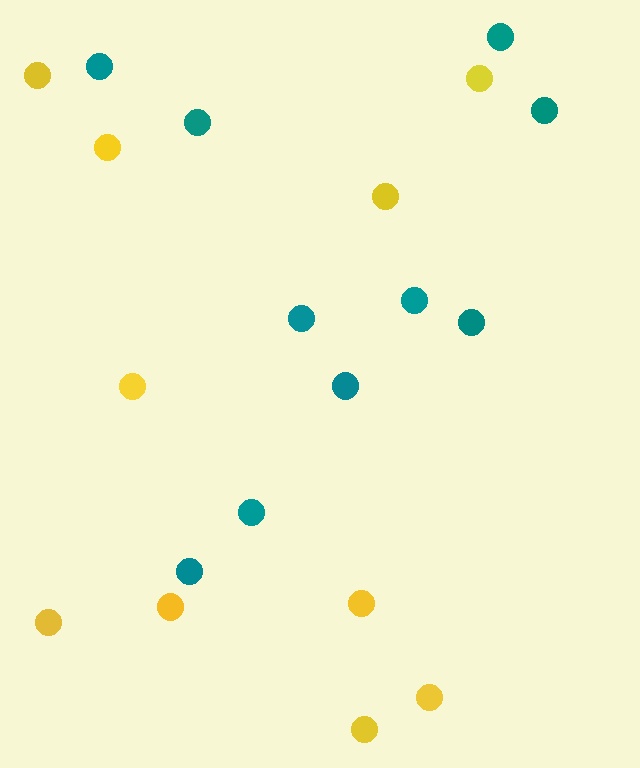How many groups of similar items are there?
There are 2 groups: one group of teal circles (10) and one group of yellow circles (10).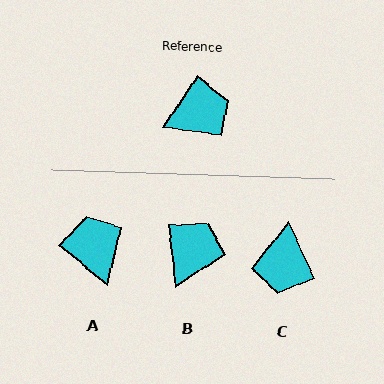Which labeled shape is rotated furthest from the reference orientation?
C, about 121 degrees away.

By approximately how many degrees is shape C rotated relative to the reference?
Approximately 121 degrees clockwise.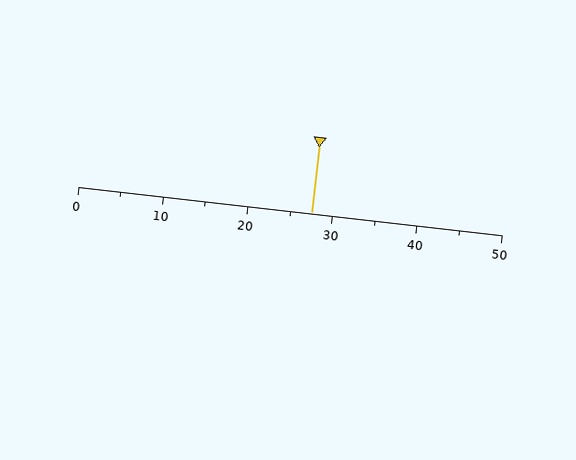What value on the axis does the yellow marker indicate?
The marker indicates approximately 27.5.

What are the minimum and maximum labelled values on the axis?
The axis runs from 0 to 50.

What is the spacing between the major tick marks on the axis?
The major ticks are spaced 10 apart.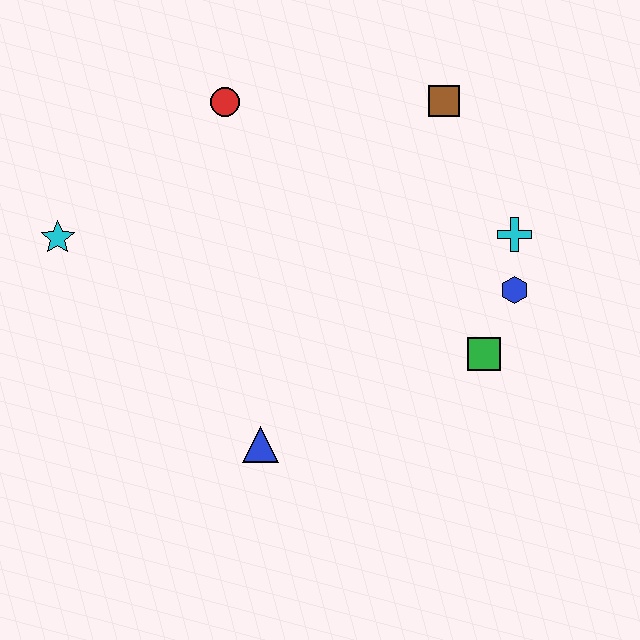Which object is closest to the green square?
The blue hexagon is closest to the green square.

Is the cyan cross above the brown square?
No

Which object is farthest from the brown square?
The cyan star is farthest from the brown square.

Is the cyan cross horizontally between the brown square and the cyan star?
No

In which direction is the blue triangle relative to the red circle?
The blue triangle is below the red circle.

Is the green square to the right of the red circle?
Yes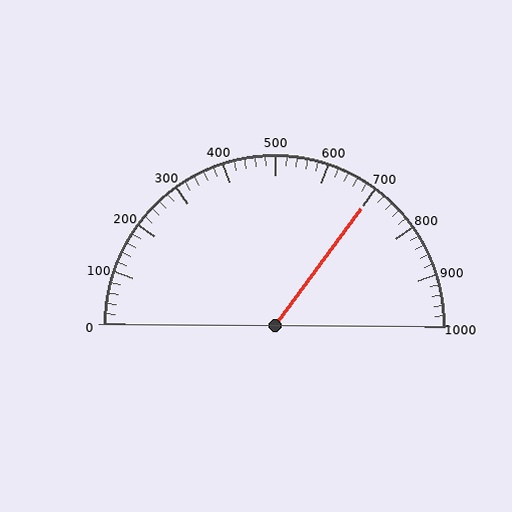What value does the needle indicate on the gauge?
The needle indicates approximately 700.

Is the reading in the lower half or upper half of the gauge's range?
The reading is in the upper half of the range (0 to 1000).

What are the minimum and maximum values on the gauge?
The gauge ranges from 0 to 1000.